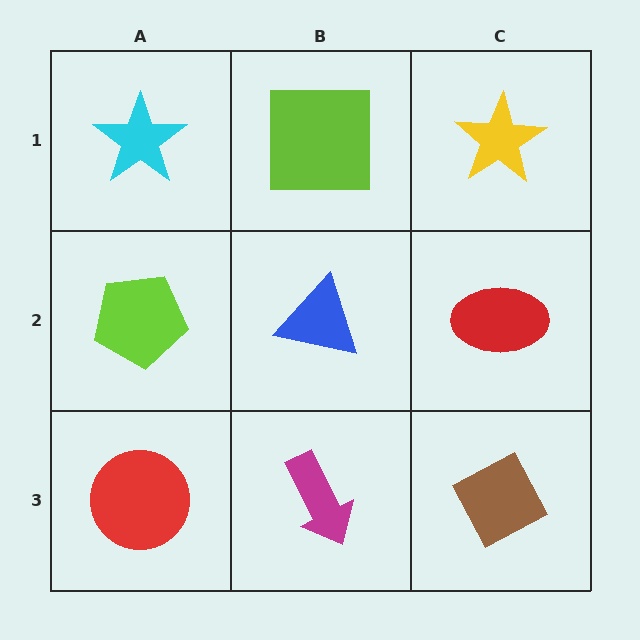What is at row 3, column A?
A red circle.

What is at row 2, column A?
A lime pentagon.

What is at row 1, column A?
A cyan star.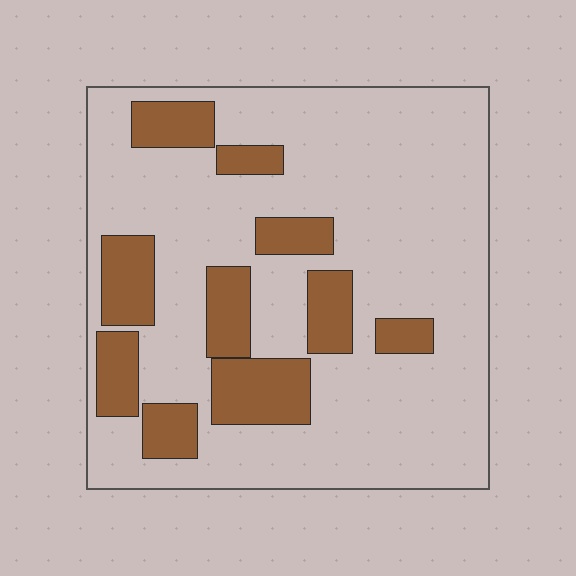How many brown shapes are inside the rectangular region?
10.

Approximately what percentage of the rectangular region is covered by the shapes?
Approximately 25%.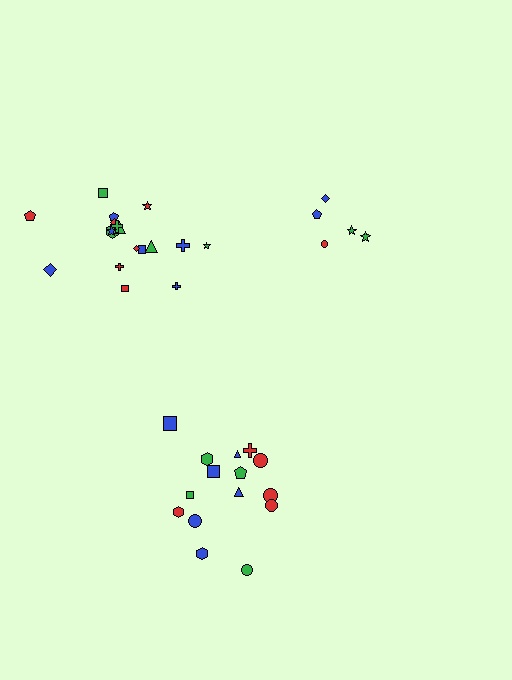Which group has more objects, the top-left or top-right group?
The top-left group.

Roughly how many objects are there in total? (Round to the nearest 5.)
Roughly 40 objects in total.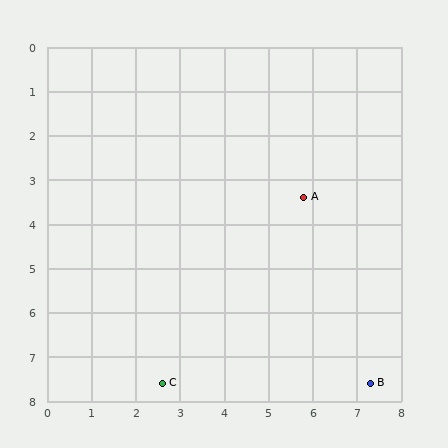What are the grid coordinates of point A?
Point A is at approximately (5.8, 3.4).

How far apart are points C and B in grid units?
Points C and B are about 4.7 grid units apart.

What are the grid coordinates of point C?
Point C is at approximately (2.6, 7.6).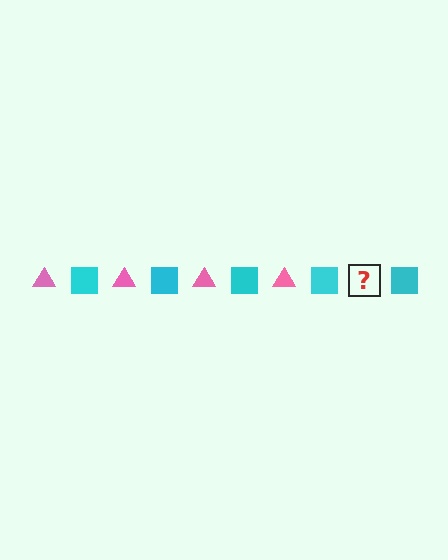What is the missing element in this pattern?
The missing element is a pink triangle.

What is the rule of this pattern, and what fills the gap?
The rule is that the pattern alternates between pink triangle and cyan square. The gap should be filled with a pink triangle.